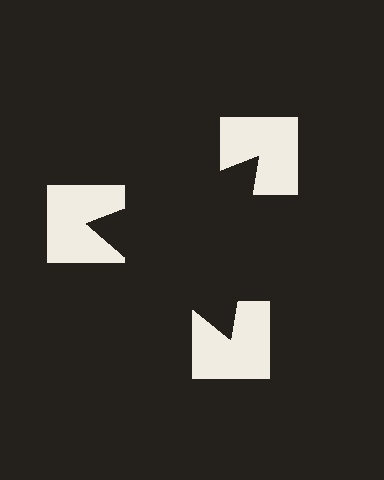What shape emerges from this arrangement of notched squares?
An illusory triangle — its edges are inferred from the aligned wedge cuts in the notched squares, not physically drawn.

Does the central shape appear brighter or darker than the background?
It typically appears slightly darker than the background, even though no actual brightness change is drawn.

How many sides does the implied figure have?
3 sides.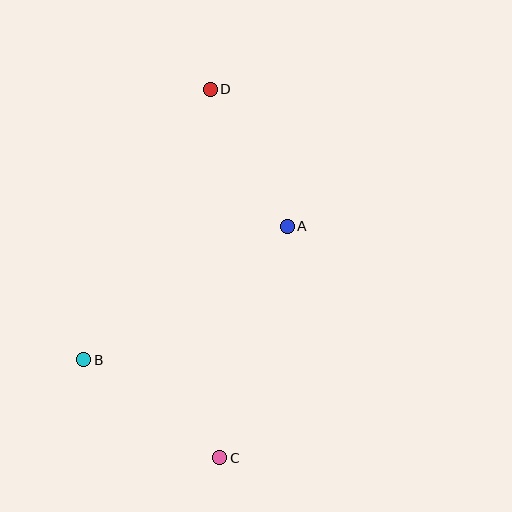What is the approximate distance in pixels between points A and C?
The distance between A and C is approximately 241 pixels.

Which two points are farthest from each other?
Points C and D are farthest from each other.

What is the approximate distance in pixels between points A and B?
The distance between A and B is approximately 244 pixels.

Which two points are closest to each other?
Points A and D are closest to each other.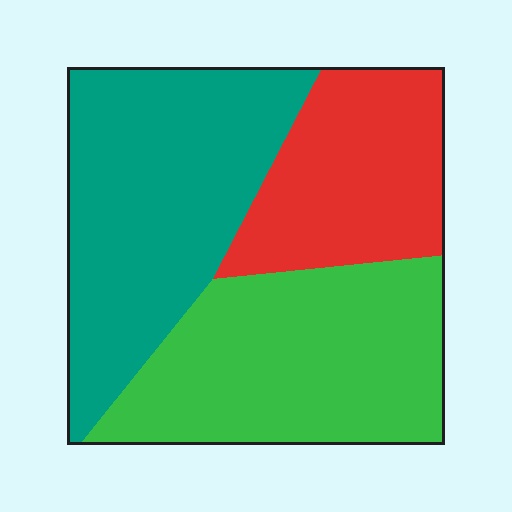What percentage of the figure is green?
Green covers 37% of the figure.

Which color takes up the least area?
Red, at roughly 25%.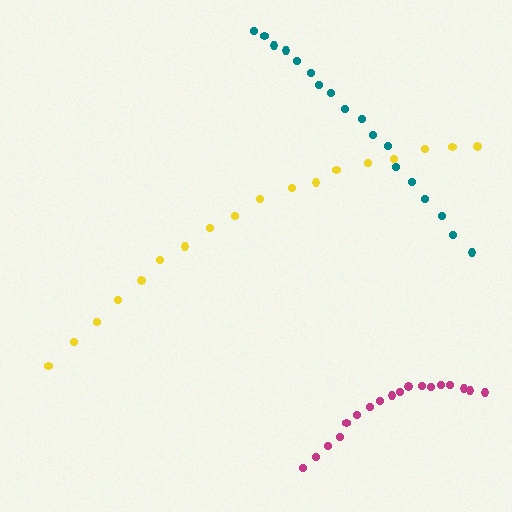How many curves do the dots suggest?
There are 3 distinct paths.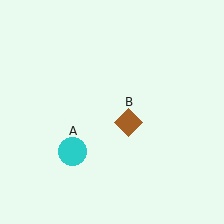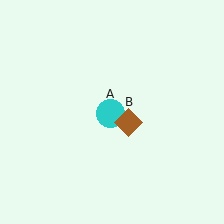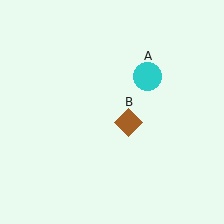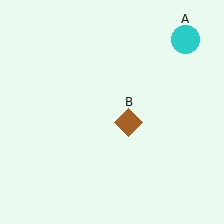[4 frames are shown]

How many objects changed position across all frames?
1 object changed position: cyan circle (object A).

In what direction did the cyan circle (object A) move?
The cyan circle (object A) moved up and to the right.